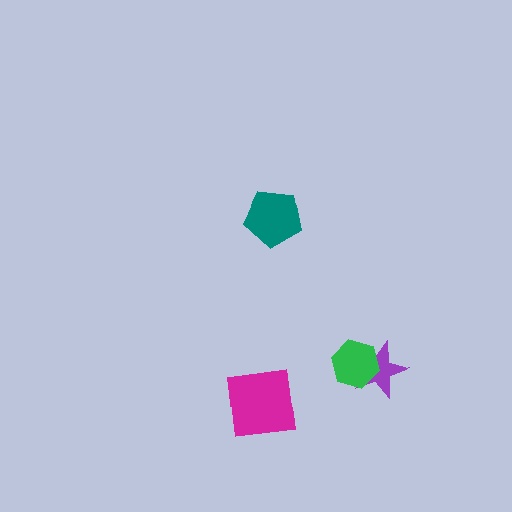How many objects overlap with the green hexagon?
1 object overlaps with the green hexagon.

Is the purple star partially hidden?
Yes, it is partially covered by another shape.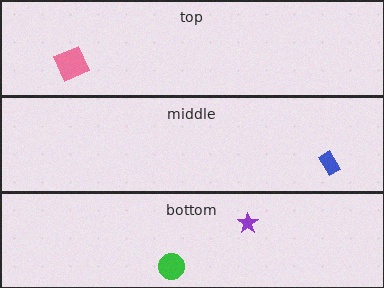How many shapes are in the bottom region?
2.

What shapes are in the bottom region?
The green circle, the purple star.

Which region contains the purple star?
The bottom region.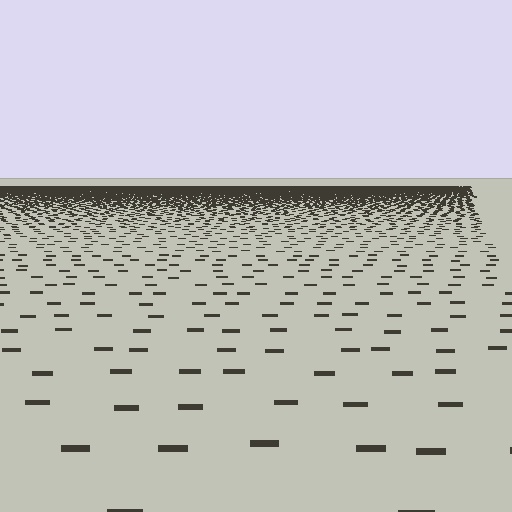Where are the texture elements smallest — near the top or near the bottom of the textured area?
Near the top.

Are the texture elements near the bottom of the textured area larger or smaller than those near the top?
Larger. Near the bottom, elements are closer to the viewer and appear at a bigger on-screen size.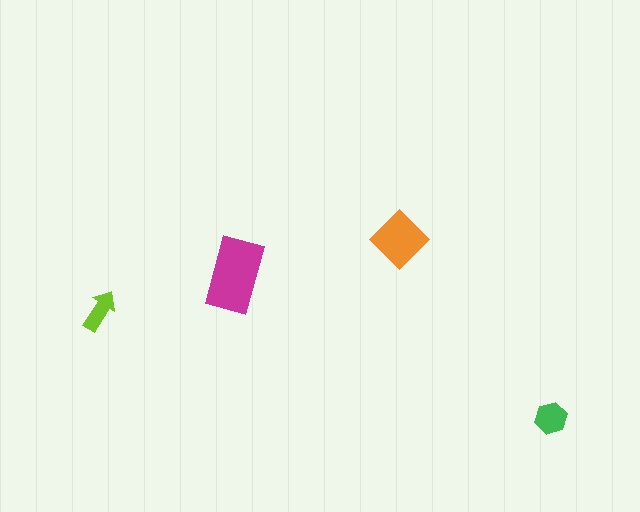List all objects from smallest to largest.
The lime arrow, the green hexagon, the orange diamond, the magenta rectangle.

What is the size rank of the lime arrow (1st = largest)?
4th.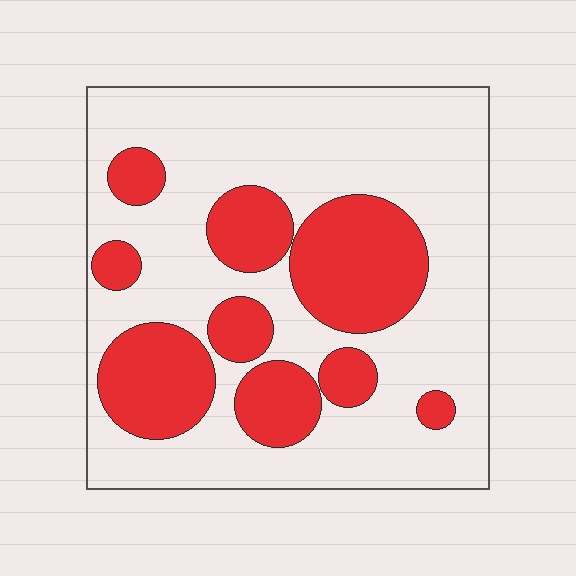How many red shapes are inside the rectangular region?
9.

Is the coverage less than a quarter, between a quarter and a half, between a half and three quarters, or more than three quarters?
Between a quarter and a half.